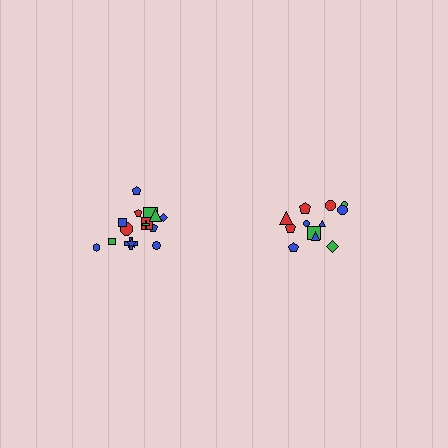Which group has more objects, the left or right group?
The left group.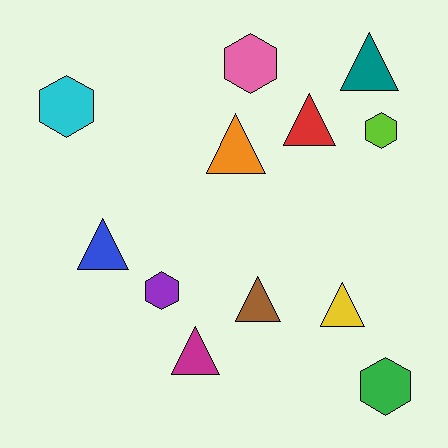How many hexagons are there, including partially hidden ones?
There are 5 hexagons.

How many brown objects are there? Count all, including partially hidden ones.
There is 1 brown object.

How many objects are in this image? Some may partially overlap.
There are 12 objects.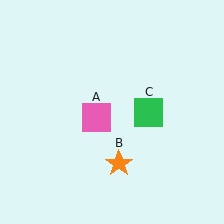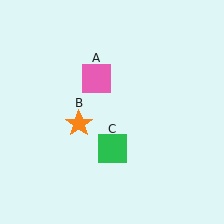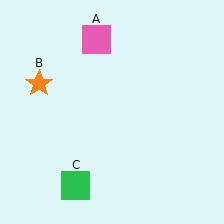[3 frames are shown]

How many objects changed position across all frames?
3 objects changed position: pink square (object A), orange star (object B), green square (object C).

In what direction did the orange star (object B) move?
The orange star (object B) moved up and to the left.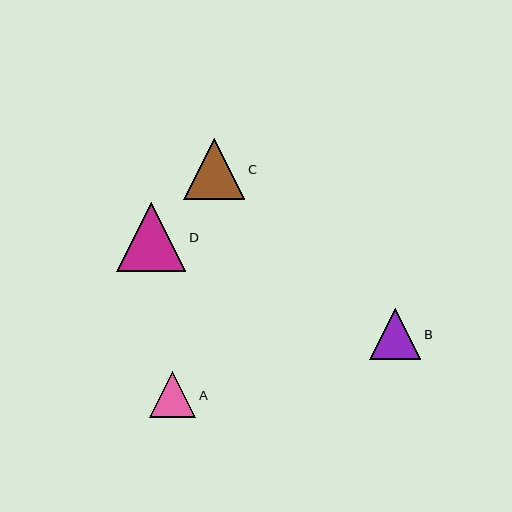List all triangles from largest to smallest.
From largest to smallest: D, C, B, A.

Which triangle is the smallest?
Triangle A is the smallest with a size of approximately 46 pixels.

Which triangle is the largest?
Triangle D is the largest with a size of approximately 69 pixels.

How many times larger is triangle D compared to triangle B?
Triangle D is approximately 1.4 times the size of triangle B.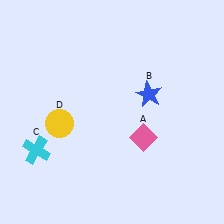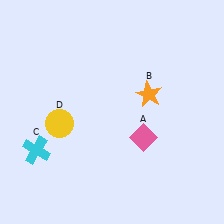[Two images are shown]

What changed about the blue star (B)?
In Image 1, B is blue. In Image 2, it changed to orange.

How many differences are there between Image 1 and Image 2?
There is 1 difference between the two images.